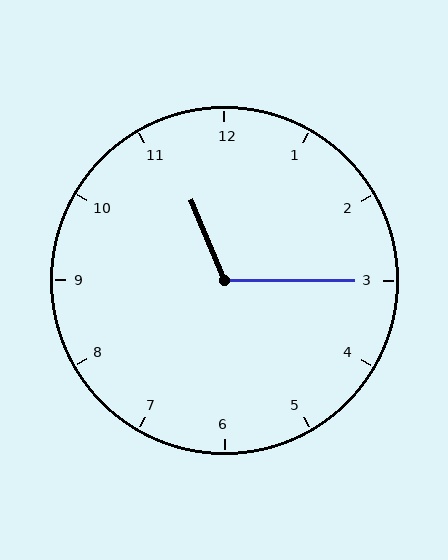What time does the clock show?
11:15.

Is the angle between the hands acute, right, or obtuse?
It is obtuse.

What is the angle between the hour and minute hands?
Approximately 112 degrees.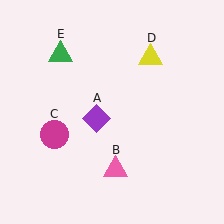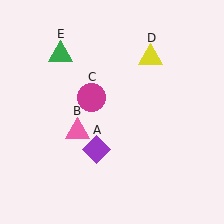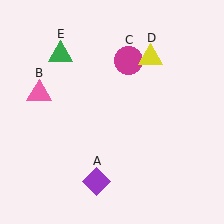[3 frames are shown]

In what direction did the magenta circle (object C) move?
The magenta circle (object C) moved up and to the right.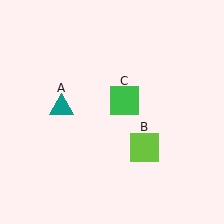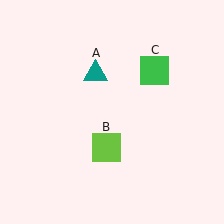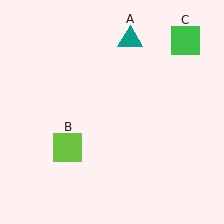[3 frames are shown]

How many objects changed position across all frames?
3 objects changed position: teal triangle (object A), lime square (object B), green square (object C).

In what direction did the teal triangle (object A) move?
The teal triangle (object A) moved up and to the right.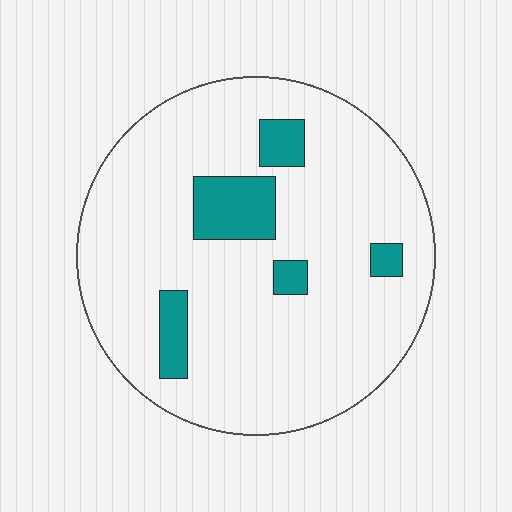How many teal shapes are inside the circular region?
5.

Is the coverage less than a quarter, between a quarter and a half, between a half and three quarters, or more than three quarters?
Less than a quarter.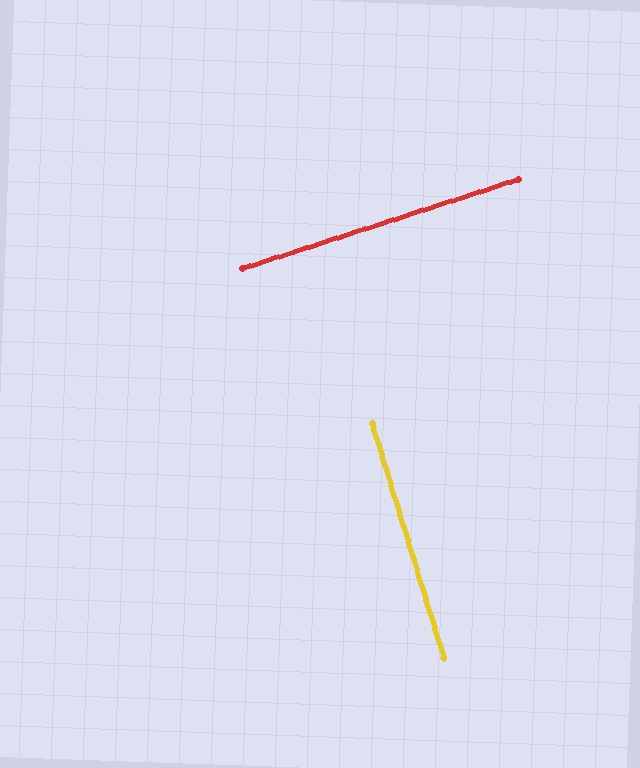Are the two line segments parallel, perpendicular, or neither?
Perpendicular — they meet at approximately 89°.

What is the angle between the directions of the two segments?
Approximately 89 degrees.